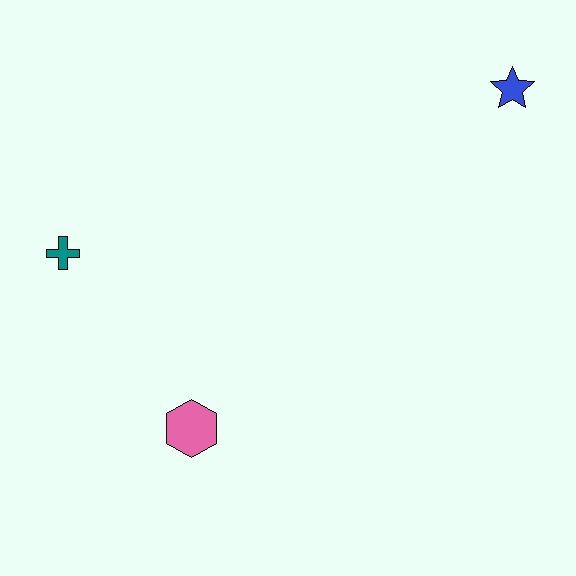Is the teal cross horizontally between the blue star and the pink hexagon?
No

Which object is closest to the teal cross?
The pink hexagon is closest to the teal cross.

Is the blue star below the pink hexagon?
No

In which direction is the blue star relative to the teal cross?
The blue star is to the right of the teal cross.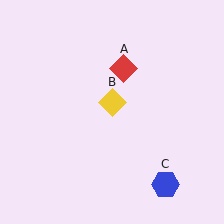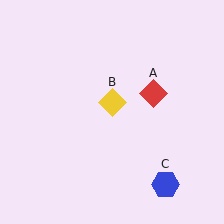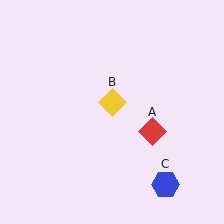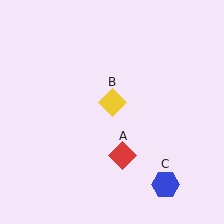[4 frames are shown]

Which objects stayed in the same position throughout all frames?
Yellow diamond (object B) and blue hexagon (object C) remained stationary.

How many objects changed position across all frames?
1 object changed position: red diamond (object A).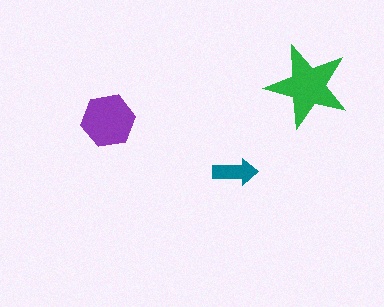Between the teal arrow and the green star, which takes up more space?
The green star.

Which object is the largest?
The green star.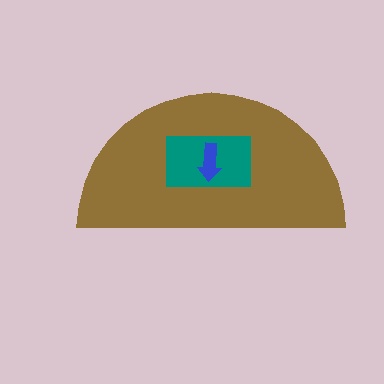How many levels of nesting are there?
3.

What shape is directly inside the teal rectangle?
The blue arrow.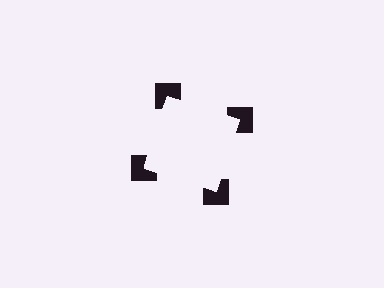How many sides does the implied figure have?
4 sides.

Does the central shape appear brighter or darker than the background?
It typically appears slightly brighter than the background, even though no actual brightness change is drawn.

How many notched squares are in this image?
There are 4 — one at each vertex of the illusory square.